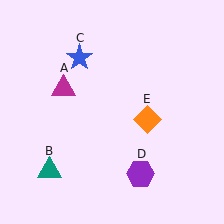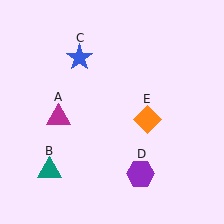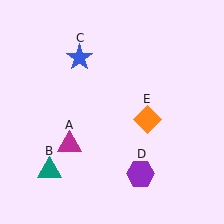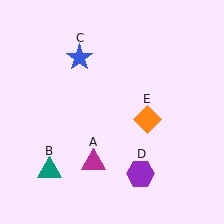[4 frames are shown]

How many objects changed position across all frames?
1 object changed position: magenta triangle (object A).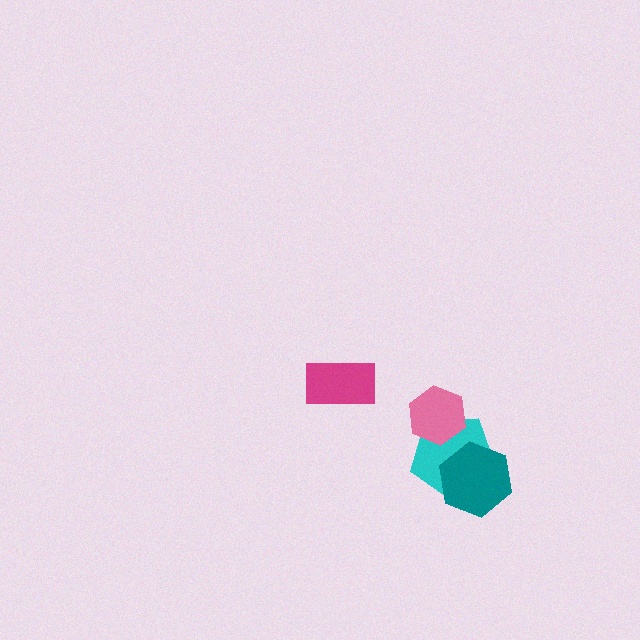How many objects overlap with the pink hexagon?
1 object overlaps with the pink hexagon.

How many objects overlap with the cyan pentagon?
2 objects overlap with the cyan pentagon.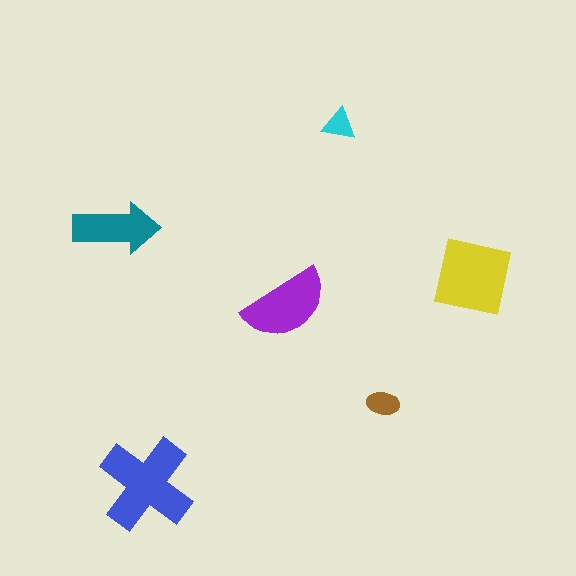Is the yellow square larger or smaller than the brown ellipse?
Larger.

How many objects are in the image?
There are 6 objects in the image.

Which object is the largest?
The blue cross.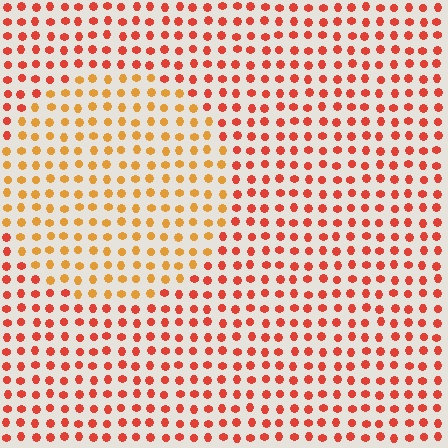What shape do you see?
I see a circle.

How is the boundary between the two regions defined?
The boundary is defined purely by a slight shift in hue (about 32 degrees). Spacing, size, and orientation are identical on both sides.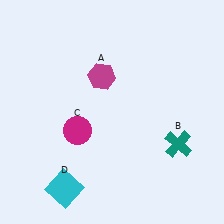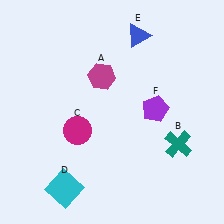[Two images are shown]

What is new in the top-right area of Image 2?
A purple pentagon (F) was added in the top-right area of Image 2.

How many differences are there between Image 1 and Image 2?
There are 2 differences between the two images.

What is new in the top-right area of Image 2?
A blue triangle (E) was added in the top-right area of Image 2.